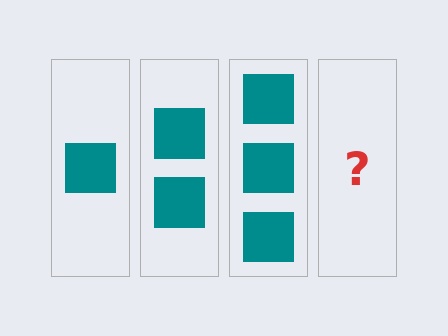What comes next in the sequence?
The next element should be 4 squares.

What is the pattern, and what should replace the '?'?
The pattern is that each step adds one more square. The '?' should be 4 squares.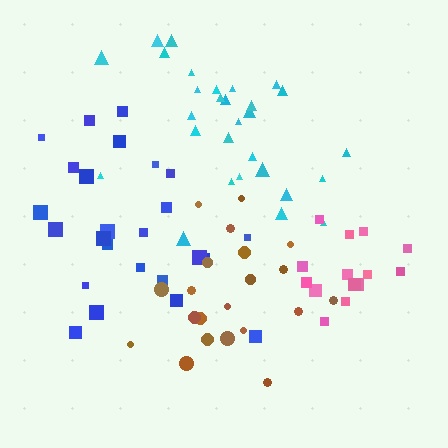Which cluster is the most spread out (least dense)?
Blue.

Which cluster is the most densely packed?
Pink.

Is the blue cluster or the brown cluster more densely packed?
Brown.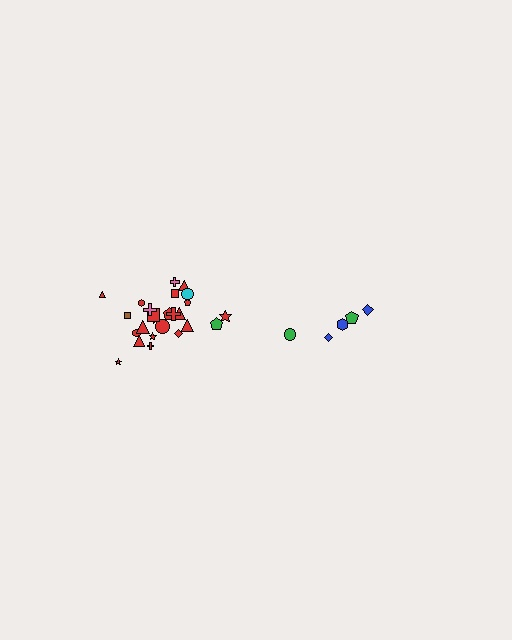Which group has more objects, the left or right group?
The left group.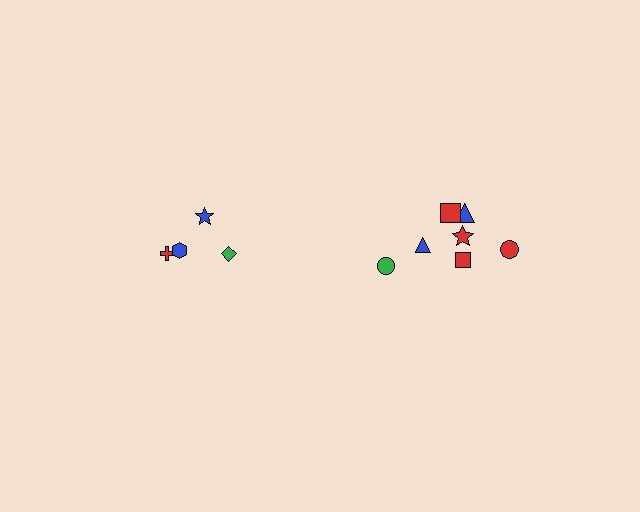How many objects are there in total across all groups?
There are 11 objects.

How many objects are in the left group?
There are 4 objects.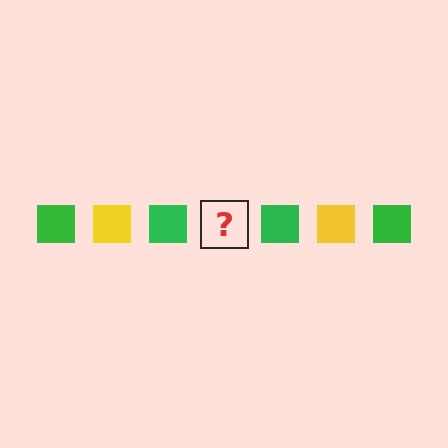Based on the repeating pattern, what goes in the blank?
The blank should be a yellow square.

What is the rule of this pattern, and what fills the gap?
The rule is that the pattern cycles through green, yellow squares. The gap should be filled with a yellow square.